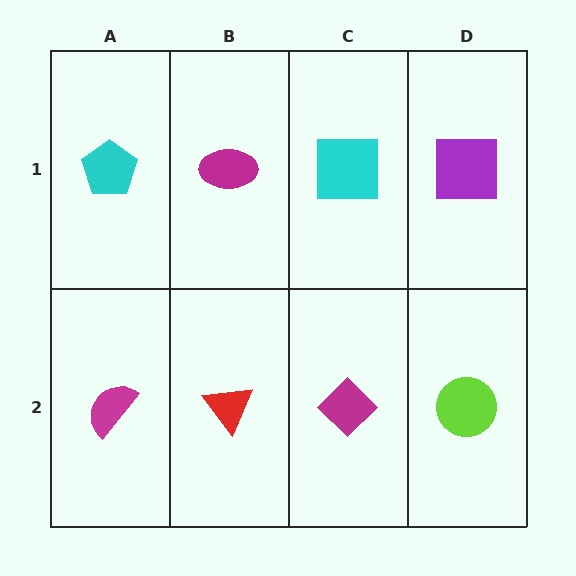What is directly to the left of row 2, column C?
A red triangle.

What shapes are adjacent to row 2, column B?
A magenta ellipse (row 1, column B), a magenta semicircle (row 2, column A), a magenta diamond (row 2, column C).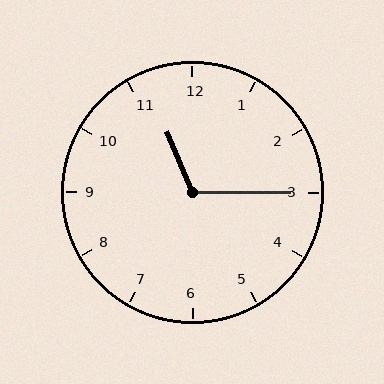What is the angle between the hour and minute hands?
Approximately 112 degrees.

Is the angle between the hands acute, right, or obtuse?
It is obtuse.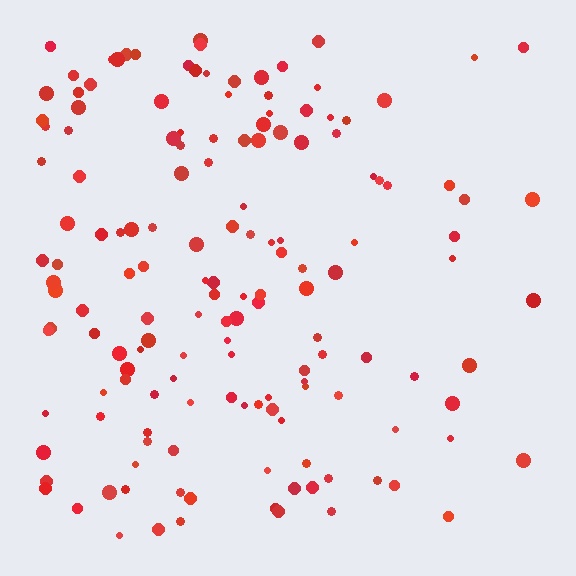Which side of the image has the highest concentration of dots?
The left.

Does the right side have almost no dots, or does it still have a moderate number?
Still a moderate number, just noticeably fewer than the left.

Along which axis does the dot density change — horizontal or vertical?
Horizontal.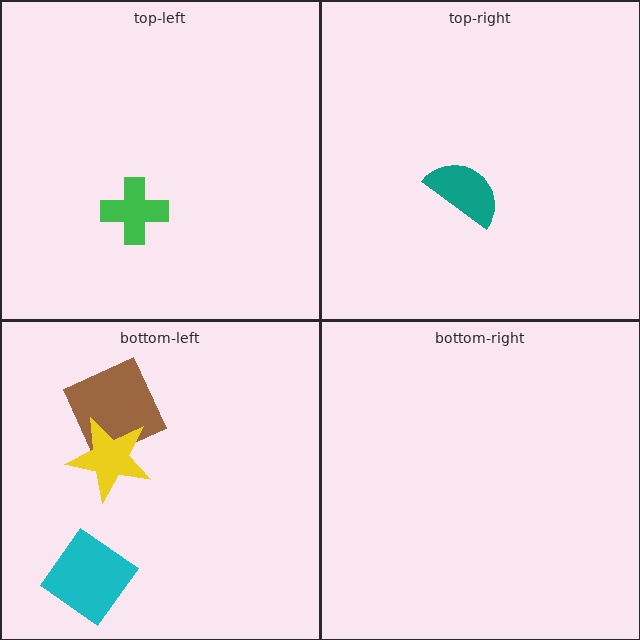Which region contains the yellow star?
The bottom-left region.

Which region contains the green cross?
The top-left region.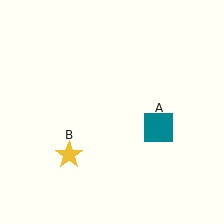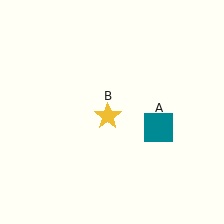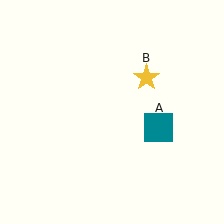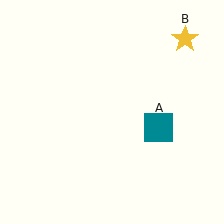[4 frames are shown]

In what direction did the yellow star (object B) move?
The yellow star (object B) moved up and to the right.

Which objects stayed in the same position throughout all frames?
Teal square (object A) remained stationary.